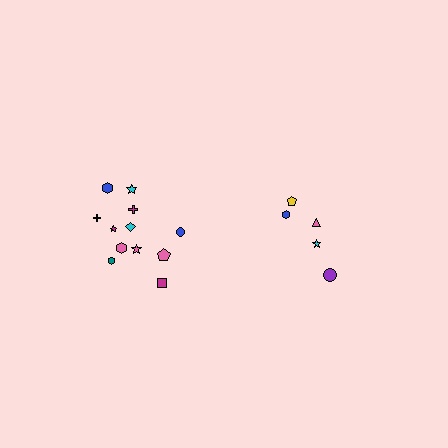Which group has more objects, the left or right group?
The left group.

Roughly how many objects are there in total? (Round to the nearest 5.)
Roughly 15 objects in total.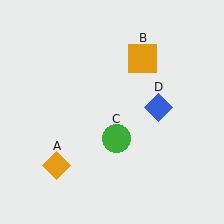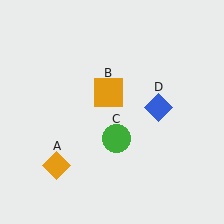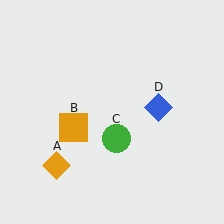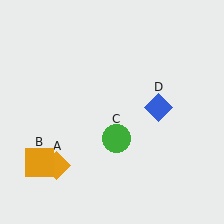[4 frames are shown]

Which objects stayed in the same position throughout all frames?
Orange diamond (object A) and green circle (object C) and blue diamond (object D) remained stationary.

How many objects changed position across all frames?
1 object changed position: orange square (object B).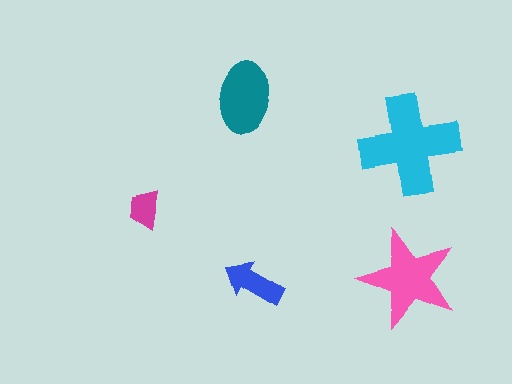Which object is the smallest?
The magenta trapezoid.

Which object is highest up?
The teal ellipse is topmost.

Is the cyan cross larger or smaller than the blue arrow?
Larger.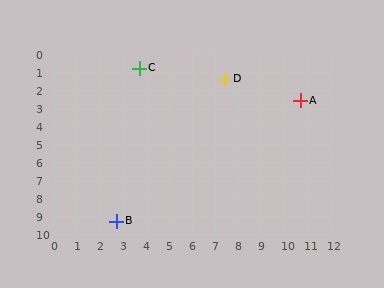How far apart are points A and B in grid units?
Points A and B are about 10.4 grid units apart.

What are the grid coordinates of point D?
Point D is at approximately (7.4, 1.4).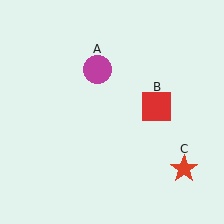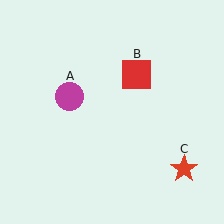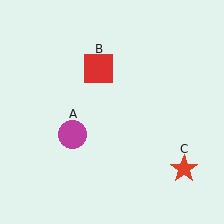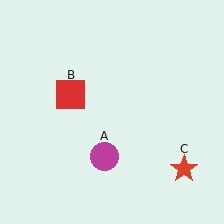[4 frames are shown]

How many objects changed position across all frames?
2 objects changed position: magenta circle (object A), red square (object B).